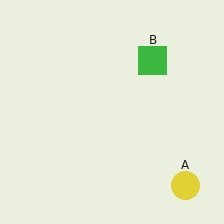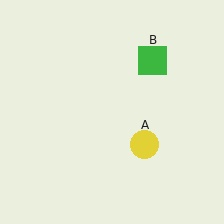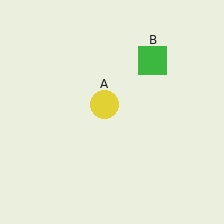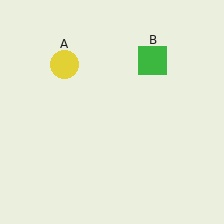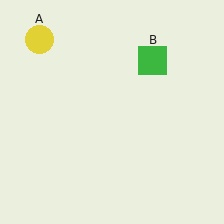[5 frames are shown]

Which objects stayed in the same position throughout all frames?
Green square (object B) remained stationary.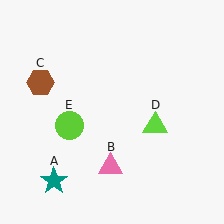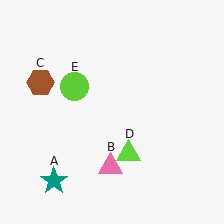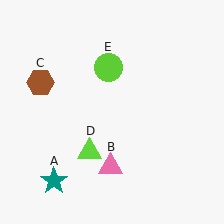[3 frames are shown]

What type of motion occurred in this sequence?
The lime triangle (object D), lime circle (object E) rotated clockwise around the center of the scene.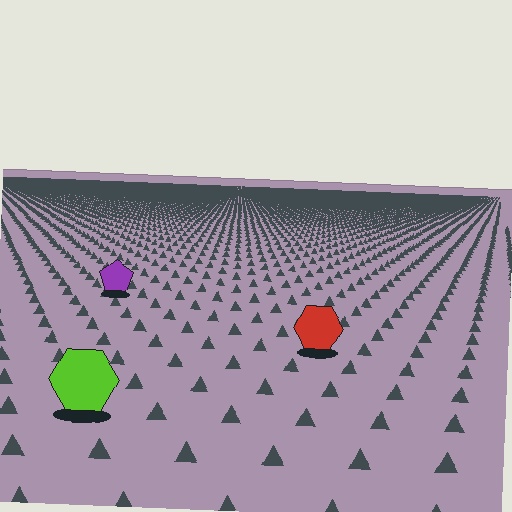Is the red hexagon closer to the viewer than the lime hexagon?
No. The lime hexagon is closer — you can tell from the texture gradient: the ground texture is coarser near it.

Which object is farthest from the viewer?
The purple pentagon is farthest from the viewer. It appears smaller and the ground texture around it is denser.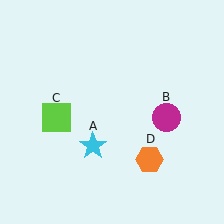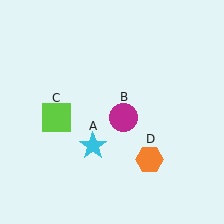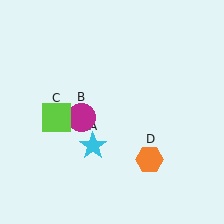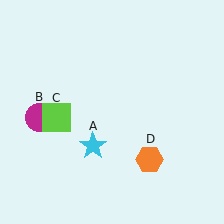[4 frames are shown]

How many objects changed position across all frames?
1 object changed position: magenta circle (object B).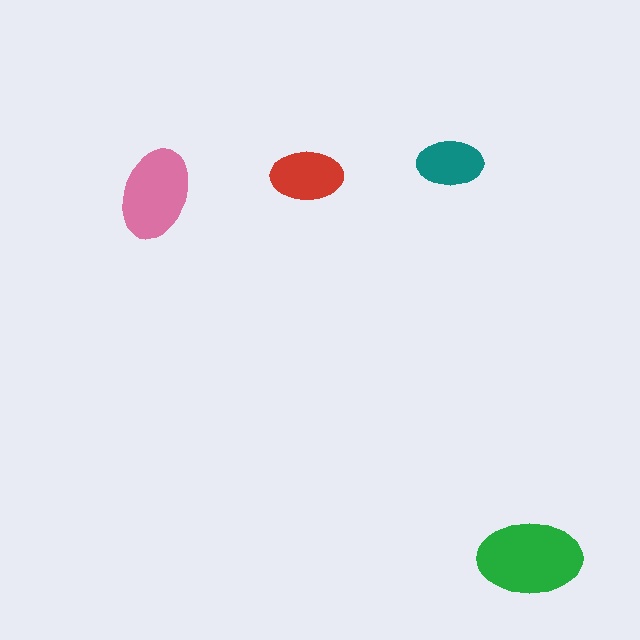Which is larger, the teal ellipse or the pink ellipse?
The pink one.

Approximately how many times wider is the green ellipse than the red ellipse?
About 1.5 times wider.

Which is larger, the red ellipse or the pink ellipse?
The pink one.